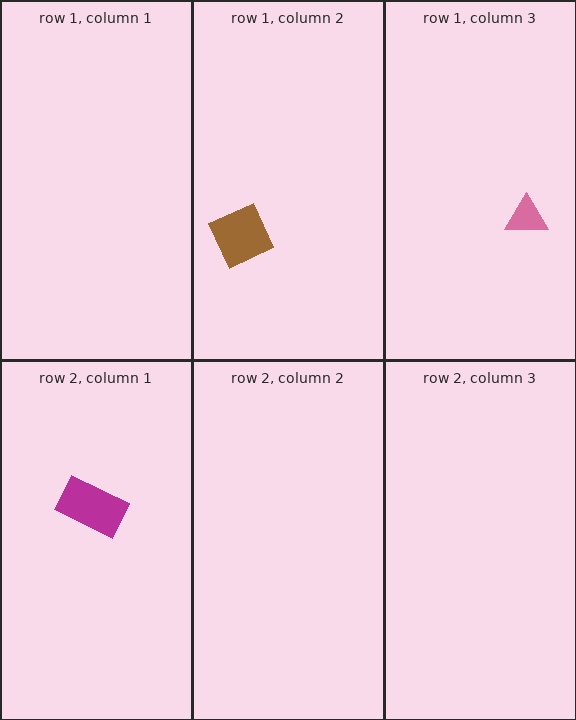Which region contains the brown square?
The row 1, column 2 region.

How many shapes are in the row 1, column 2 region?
1.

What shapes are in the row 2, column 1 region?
The magenta rectangle.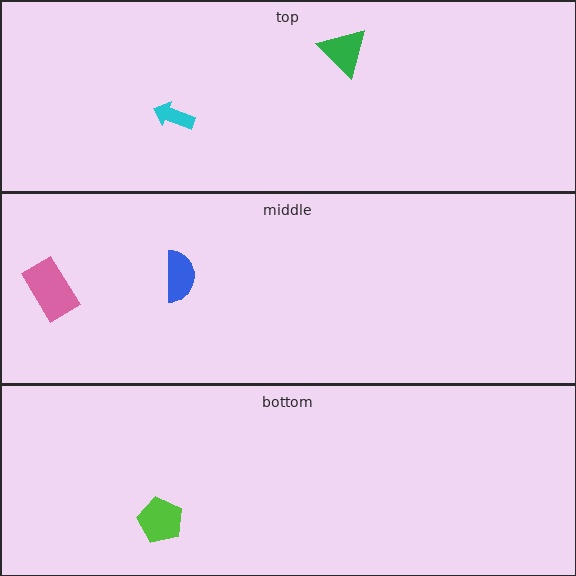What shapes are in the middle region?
The blue semicircle, the pink rectangle.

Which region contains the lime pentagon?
The bottom region.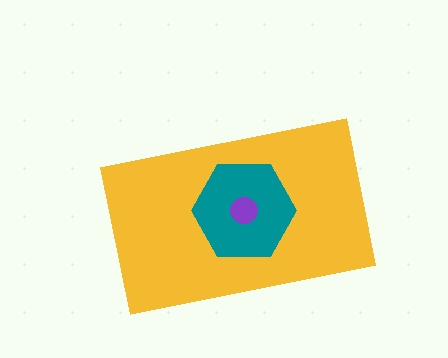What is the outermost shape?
The yellow rectangle.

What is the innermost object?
The purple circle.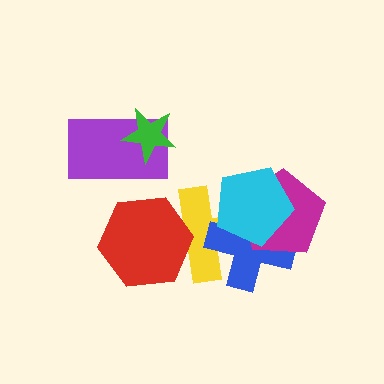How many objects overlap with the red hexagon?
1 object overlaps with the red hexagon.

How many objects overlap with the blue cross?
3 objects overlap with the blue cross.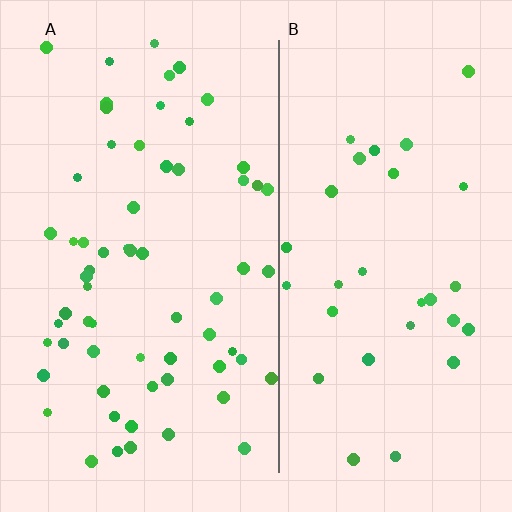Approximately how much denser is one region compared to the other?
Approximately 2.1× — region A over region B.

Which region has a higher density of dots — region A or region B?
A (the left).